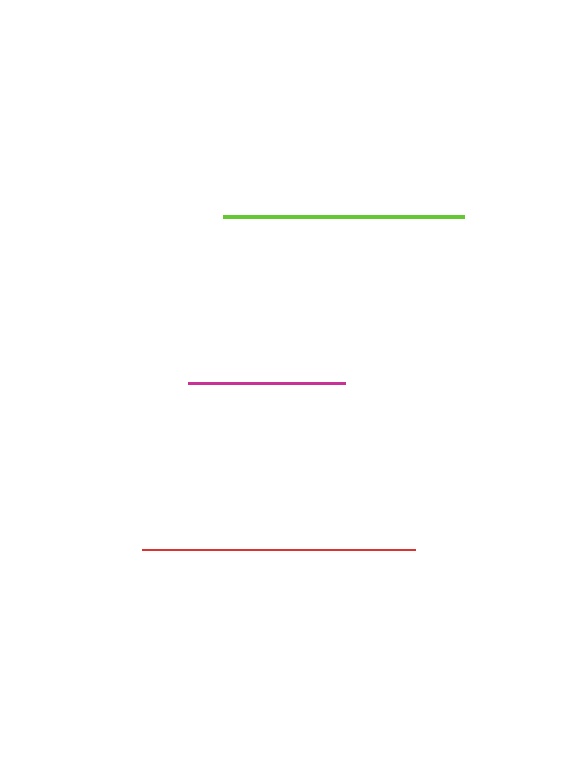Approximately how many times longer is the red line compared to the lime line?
The red line is approximately 1.1 times the length of the lime line.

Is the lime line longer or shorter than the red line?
The red line is longer than the lime line.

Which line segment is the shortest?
The magenta line is the shortest at approximately 157 pixels.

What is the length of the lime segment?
The lime segment is approximately 241 pixels long.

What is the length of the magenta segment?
The magenta segment is approximately 157 pixels long.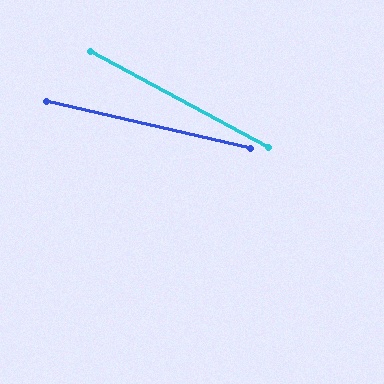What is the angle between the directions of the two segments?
Approximately 15 degrees.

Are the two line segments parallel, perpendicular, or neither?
Neither parallel nor perpendicular — they differ by about 15°.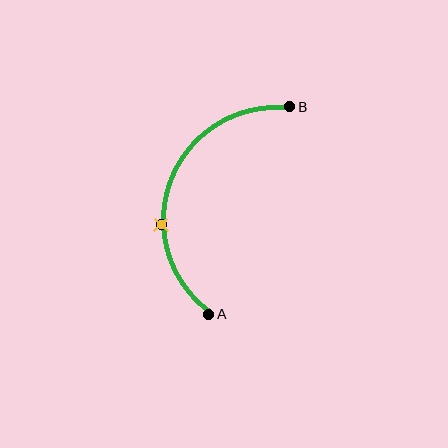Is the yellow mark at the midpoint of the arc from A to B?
No. The yellow mark lies on the arc but is closer to endpoint A. The arc midpoint would be at the point on the curve equidistant along the arc from both A and B.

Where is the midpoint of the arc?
The arc midpoint is the point on the curve farthest from the straight line joining A and B. It sits to the left of that line.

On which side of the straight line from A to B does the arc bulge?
The arc bulges to the left of the straight line connecting A and B.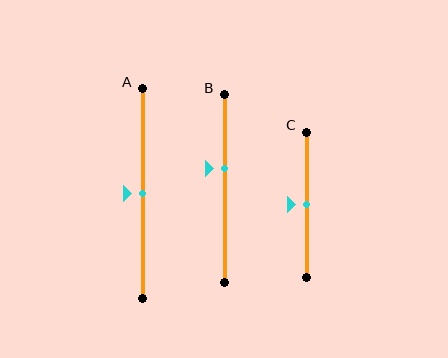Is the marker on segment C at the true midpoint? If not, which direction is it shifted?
Yes, the marker on segment C is at the true midpoint.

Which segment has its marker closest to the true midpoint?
Segment A has its marker closest to the true midpoint.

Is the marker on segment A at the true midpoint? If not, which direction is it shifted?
Yes, the marker on segment A is at the true midpoint.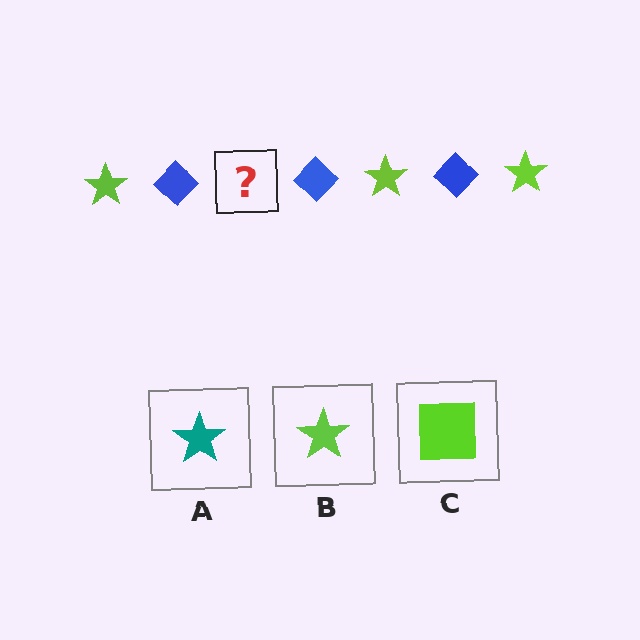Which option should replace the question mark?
Option B.